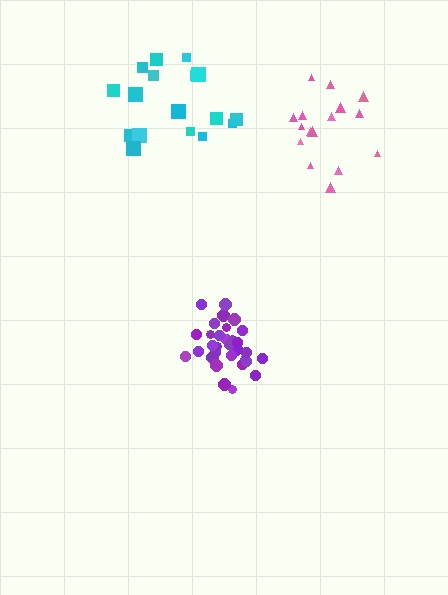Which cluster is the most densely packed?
Purple.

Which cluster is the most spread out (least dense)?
Cyan.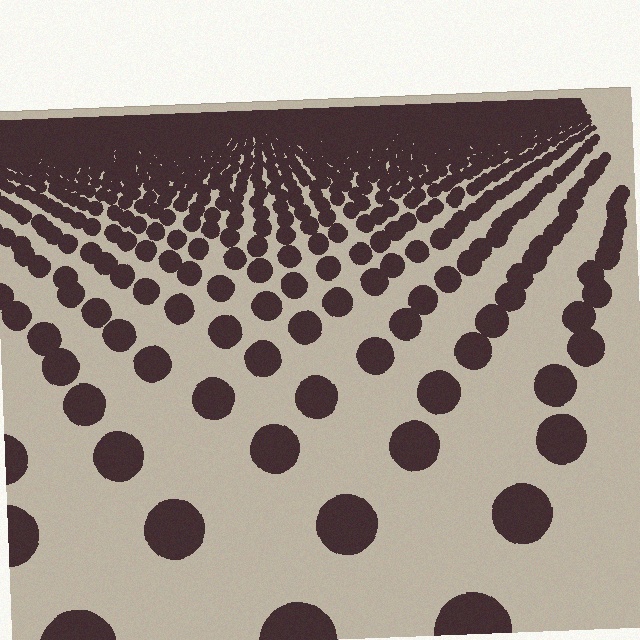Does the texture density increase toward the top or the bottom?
Density increases toward the top.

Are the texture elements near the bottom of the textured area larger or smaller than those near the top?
Larger. Near the bottom, elements are closer to the viewer and appear at a bigger on-screen size.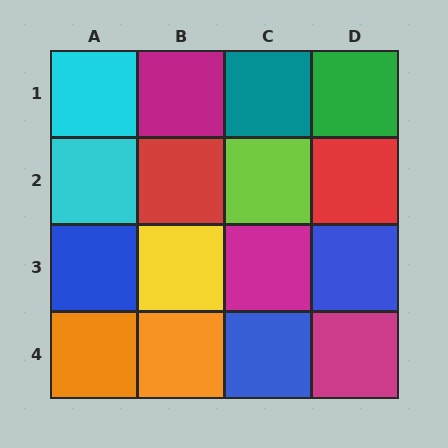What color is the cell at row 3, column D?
Blue.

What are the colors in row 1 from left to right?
Cyan, magenta, teal, green.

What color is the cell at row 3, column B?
Yellow.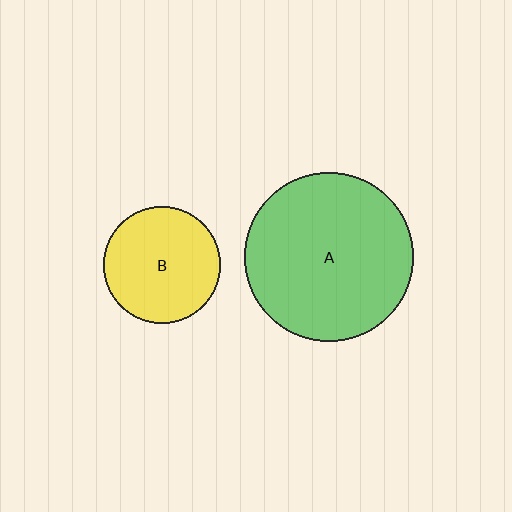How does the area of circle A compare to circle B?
Approximately 2.1 times.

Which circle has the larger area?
Circle A (green).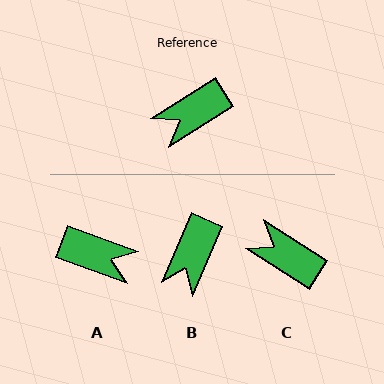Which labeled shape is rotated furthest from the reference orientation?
A, about 128 degrees away.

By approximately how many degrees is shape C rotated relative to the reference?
Approximately 65 degrees clockwise.